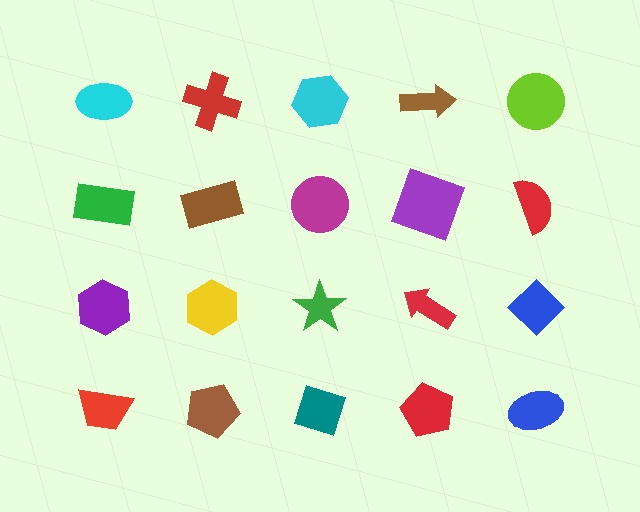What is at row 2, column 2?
A brown rectangle.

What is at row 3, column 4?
A red arrow.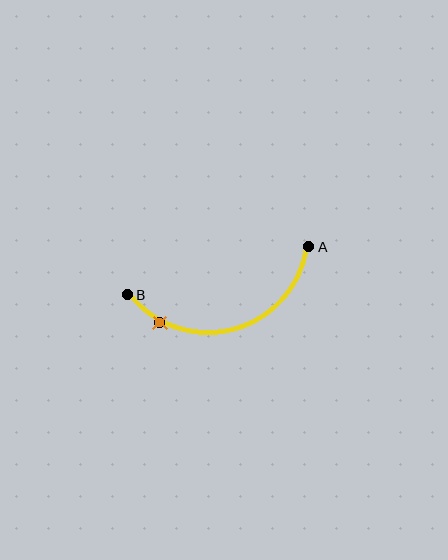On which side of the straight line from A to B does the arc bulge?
The arc bulges below the straight line connecting A and B.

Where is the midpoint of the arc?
The arc midpoint is the point on the curve farthest from the straight line joining A and B. It sits below that line.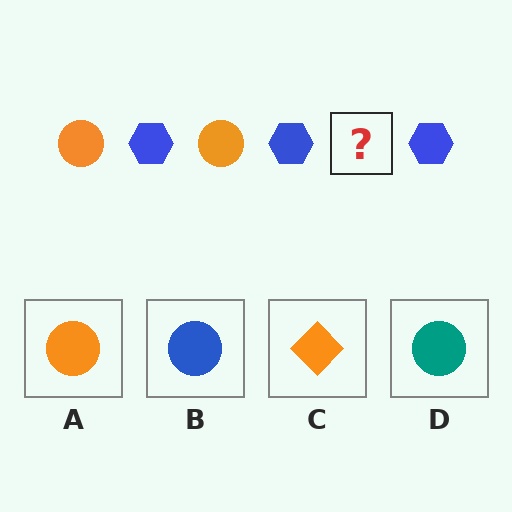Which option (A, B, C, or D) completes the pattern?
A.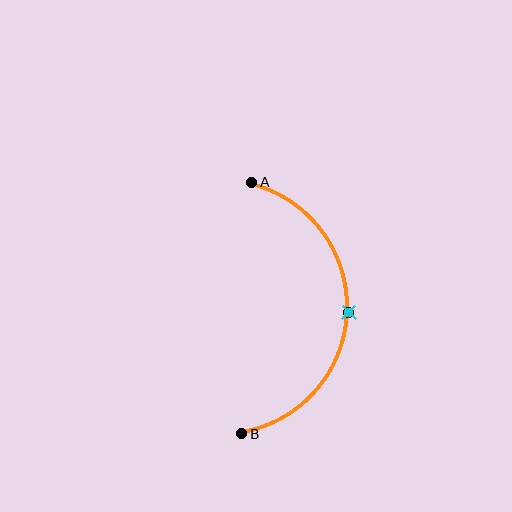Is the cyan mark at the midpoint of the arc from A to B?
Yes. The cyan mark lies on the arc at equal arc-length from both A and B — it is the arc midpoint.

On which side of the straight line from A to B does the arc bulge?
The arc bulges to the right of the straight line connecting A and B.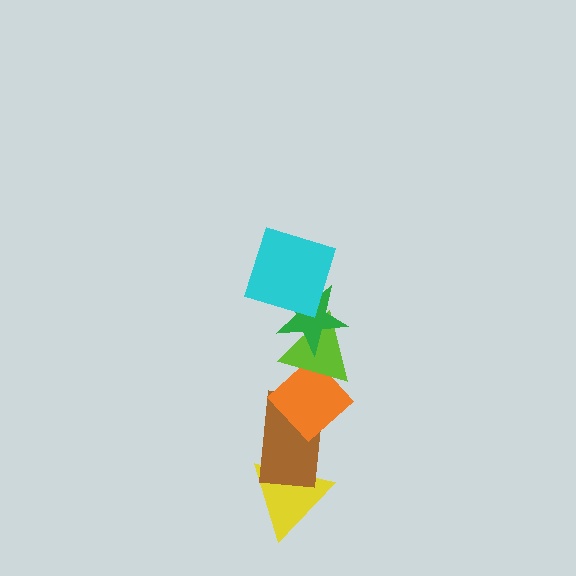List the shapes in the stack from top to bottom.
From top to bottom: the cyan square, the green star, the lime triangle, the orange diamond, the brown rectangle, the yellow triangle.